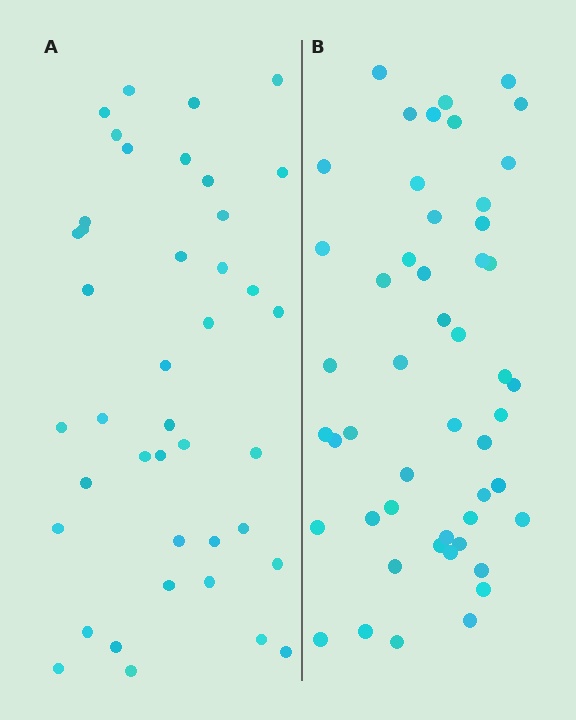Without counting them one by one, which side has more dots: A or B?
Region B (the right region) has more dots.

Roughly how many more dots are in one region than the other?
Region B has roughly 8 or so more dots than region A.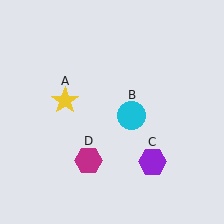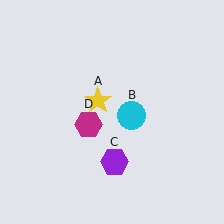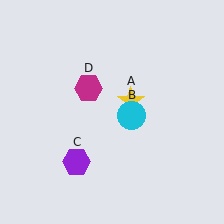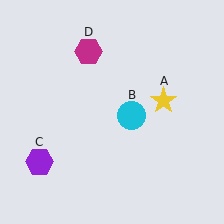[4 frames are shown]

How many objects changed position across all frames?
3 objects changed position: yellow star (object A), purple hexagon (object C), magenta hexagon (object D).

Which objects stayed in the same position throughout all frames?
Cyan circle (object B) remained stationary.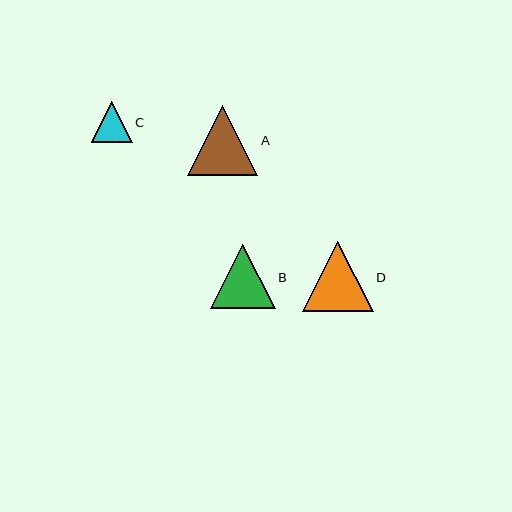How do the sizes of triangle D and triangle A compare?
Triangle D and triangle A are approximately the same size.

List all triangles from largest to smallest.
From largest to smallest: D, A, B, C.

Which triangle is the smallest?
Triangle C is the smallest with a size of approximately 41 pixels.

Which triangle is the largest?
Triangle D is the largest with a size of approximately 71 pixels.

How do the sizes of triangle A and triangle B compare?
Triangle A and triangle B are approximately the same size.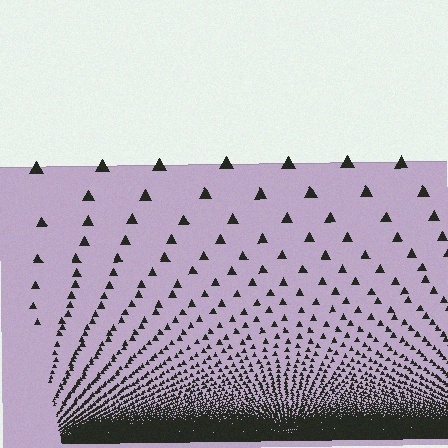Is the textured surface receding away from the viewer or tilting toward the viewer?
The surface appears to tilt toward the viewer. Texture elements get larger and sparser toward the top.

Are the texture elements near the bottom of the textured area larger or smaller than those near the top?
Smaller. The gradient is inverted — elements near the bottom are smaller and denser.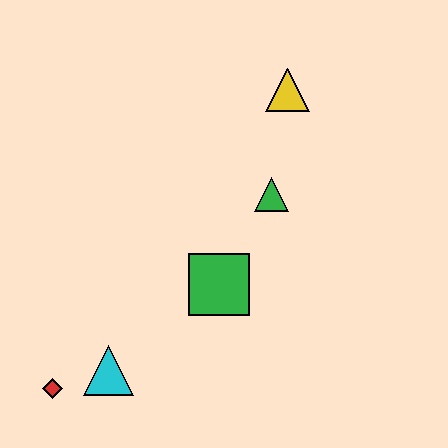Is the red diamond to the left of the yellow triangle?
Yes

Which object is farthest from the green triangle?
The red diamond is farthest from the green triangle.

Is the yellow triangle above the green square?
Yes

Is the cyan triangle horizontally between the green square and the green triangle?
No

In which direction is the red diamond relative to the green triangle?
The red diamond is to the left of the green triangle.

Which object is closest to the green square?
The green triangle is closest to the green square.